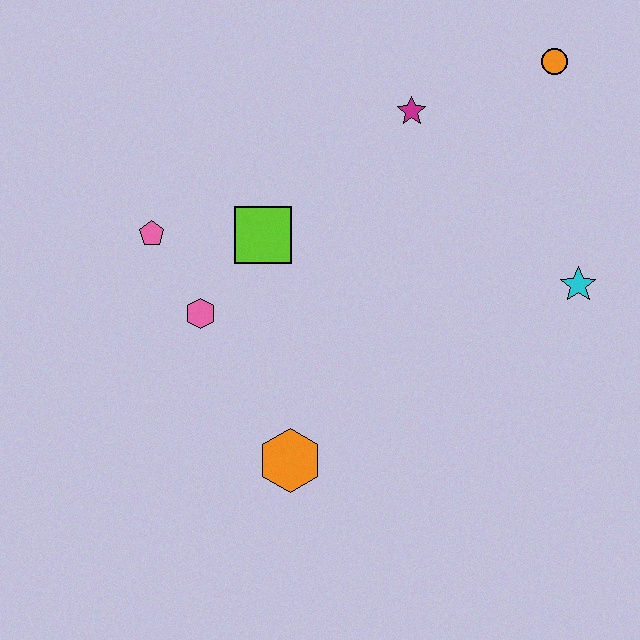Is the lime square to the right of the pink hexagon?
Yes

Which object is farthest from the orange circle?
The orange hexagon is farthest from the orange circle.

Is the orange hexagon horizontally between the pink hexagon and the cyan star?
Yes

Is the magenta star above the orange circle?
No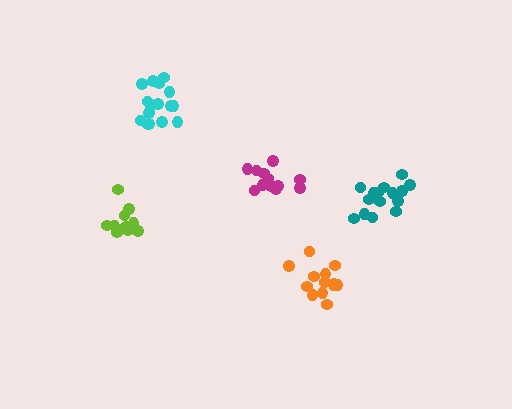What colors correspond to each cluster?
The clusters are colored: magenta, orange, teal, cyan, lime.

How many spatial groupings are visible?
There are 5 spatial groupings.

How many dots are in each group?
Group 1: 13 dots, Group 2: 13 dots, Group 3: 16 dots, Group 4: 16 dots, Group 5: 11 dots (69 total).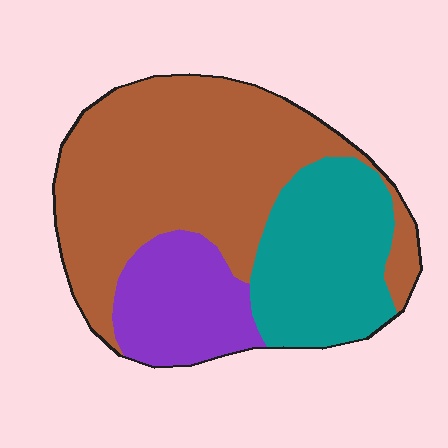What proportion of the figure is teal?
Teal takes up about one quarter (1/4) of the figure.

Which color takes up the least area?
Purple, at roughly 20%.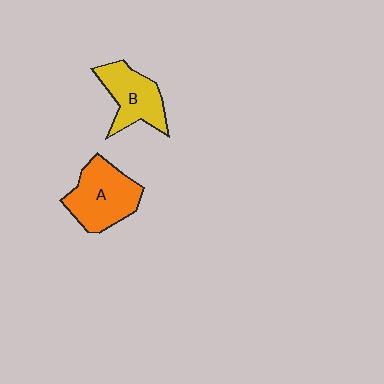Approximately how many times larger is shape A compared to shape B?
Approximately 1.2 times.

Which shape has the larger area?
Shape A (orange).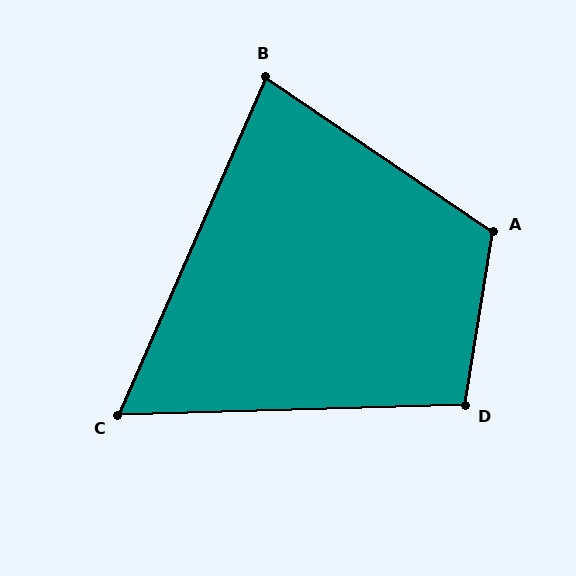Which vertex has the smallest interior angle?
C, at approximately 65 degrees.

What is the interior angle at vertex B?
Approximately 79 degrees (acute).